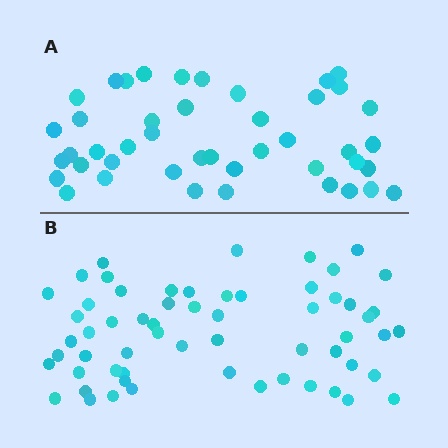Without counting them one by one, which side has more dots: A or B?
Region B (the bottom region) has more dots.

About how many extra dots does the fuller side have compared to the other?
Region B has approximately 15 more dots than region A.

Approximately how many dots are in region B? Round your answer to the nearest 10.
About 60 dots.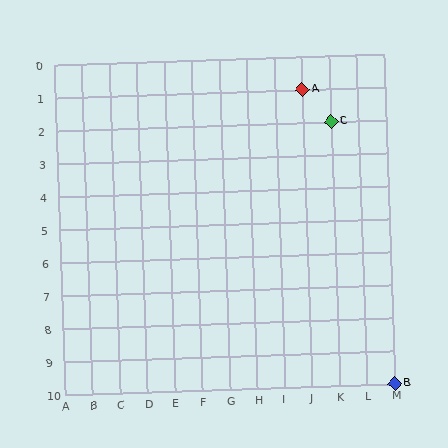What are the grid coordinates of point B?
Point B is at grid coordinates (M, 10).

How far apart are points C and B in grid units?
Points C and B are 2 columns and 8 rows apart (about 8.2 grid units diagonally).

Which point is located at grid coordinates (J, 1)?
Point A is at (J, 1).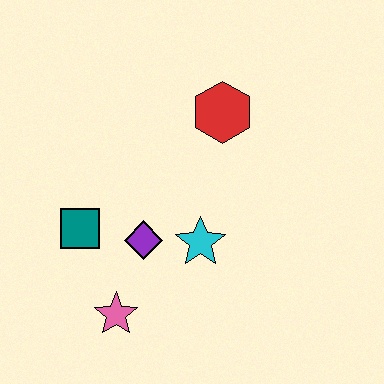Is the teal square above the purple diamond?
Yes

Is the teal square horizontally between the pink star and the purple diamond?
No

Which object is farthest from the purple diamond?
The red hexagon is farthest from the purple diamond.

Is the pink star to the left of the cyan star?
Yes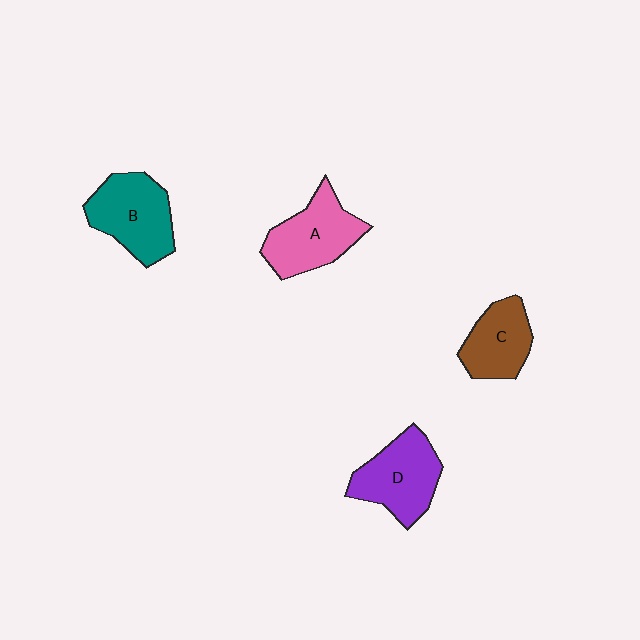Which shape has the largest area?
Shape B (teal).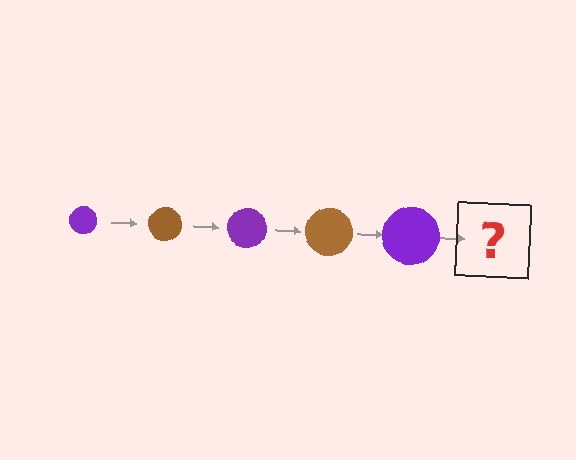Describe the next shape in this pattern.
It should be a brown circle, larger than the previous one.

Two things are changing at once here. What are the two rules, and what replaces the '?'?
The two rules are that the circle grows larger each step and the color cycles through purple and brown. The '?' should be a brown circle, larger than the previous one.